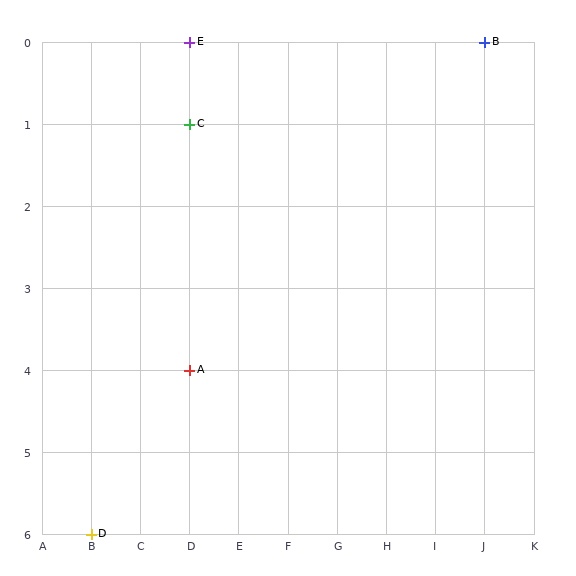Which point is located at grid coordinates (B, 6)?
Point D is at (B, 6).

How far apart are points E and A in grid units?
Points E and A are 4 rows apart.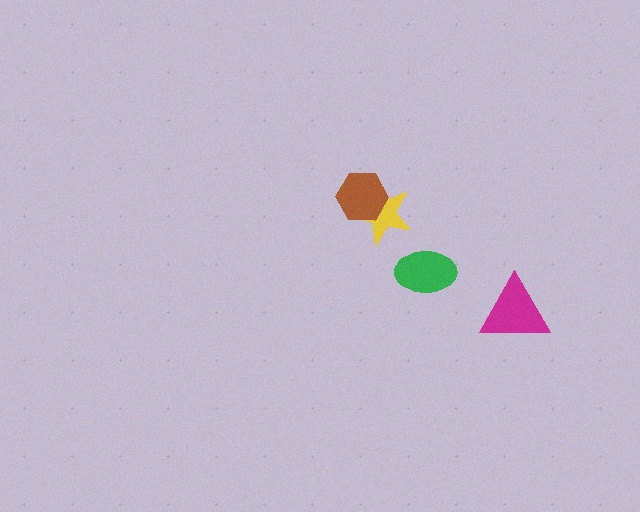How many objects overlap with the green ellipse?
0 objects overlap with the green ellipse.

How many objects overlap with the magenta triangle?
0 objects overlap with the magenta triangle.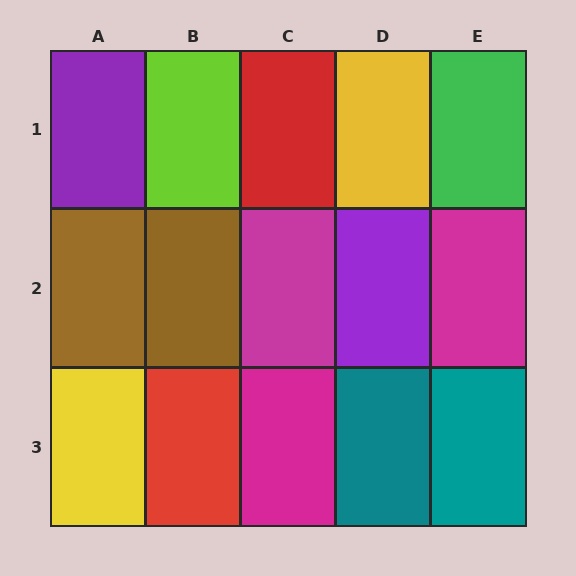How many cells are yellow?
2 cells are yellow.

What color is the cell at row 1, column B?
Lime.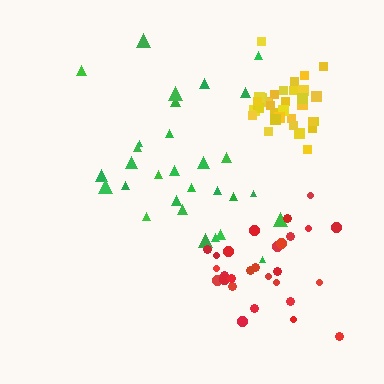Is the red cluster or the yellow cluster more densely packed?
Yellow.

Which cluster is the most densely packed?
Yellow.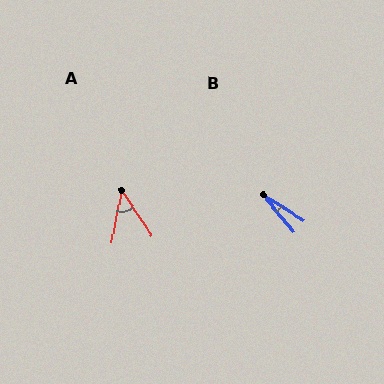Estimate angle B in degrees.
Approximately 19 degrees.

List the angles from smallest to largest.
B (19°), A (45°).